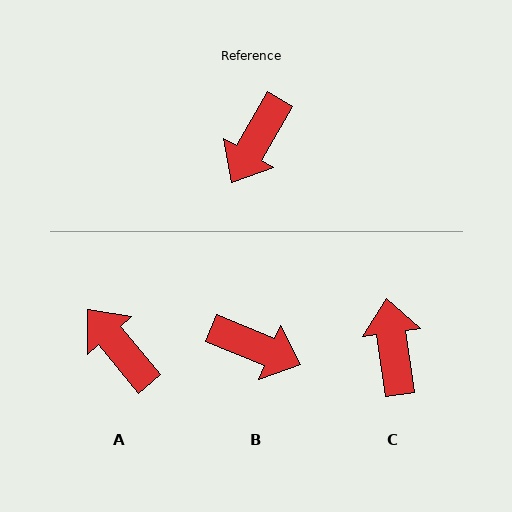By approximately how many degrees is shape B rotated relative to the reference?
Approximately 98 degrees counter-clockwise.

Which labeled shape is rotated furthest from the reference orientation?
C, about 142 degrees away.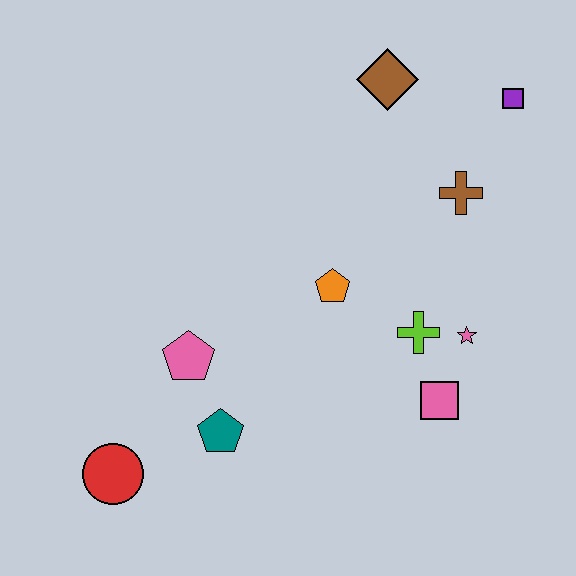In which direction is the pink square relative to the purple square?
The pink square is below the purple square.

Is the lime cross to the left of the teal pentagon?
No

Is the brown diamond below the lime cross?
No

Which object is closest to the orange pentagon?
The lime cross is closest to the orange pentagon.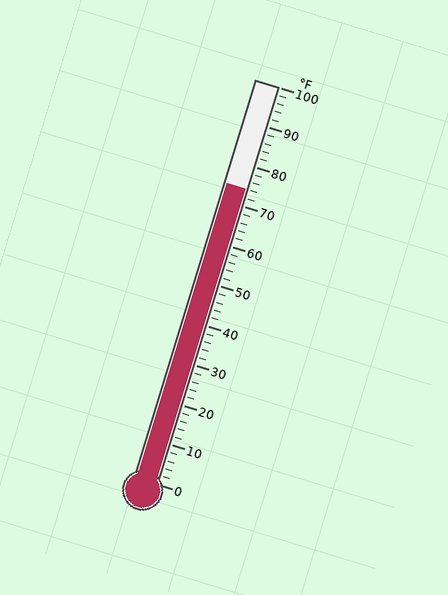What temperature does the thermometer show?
The thermometer shows approximately 74°F.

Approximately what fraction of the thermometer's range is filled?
The thermometer is filled to approximately 75% of its range.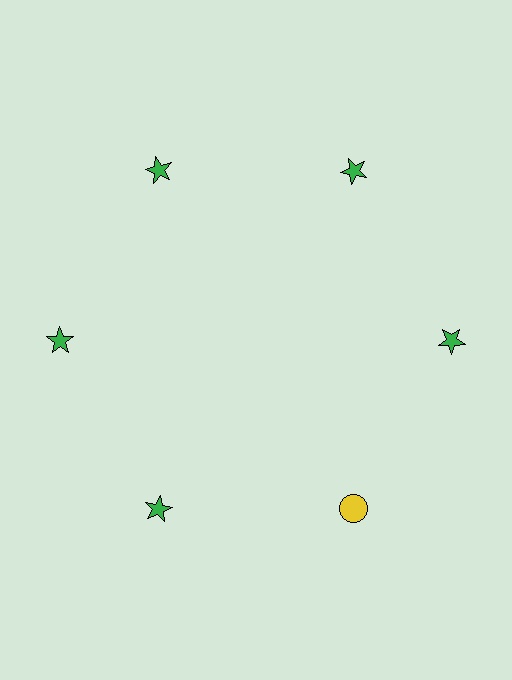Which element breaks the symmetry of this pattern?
The yellow circle at roughly the 5 o'clock position breaks the symmetry. All other shapes are green stars.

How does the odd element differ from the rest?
It differs in both color (yellow instead of green) and shape (circle instead of star).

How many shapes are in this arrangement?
There are 6 shapes arranged in a ring pattern.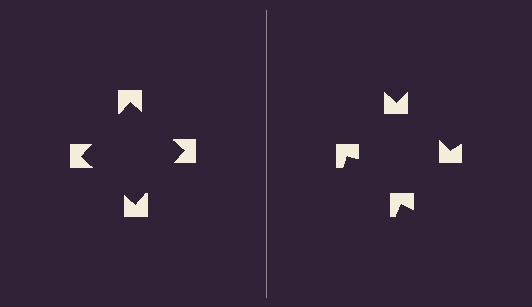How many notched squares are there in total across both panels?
8 — 4 on each side.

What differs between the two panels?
The notched squares are positioned identically on both sides; only the wedge orientations differ. On the left they align to a square; on the right they are misaligned.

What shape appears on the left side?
An illusory square.